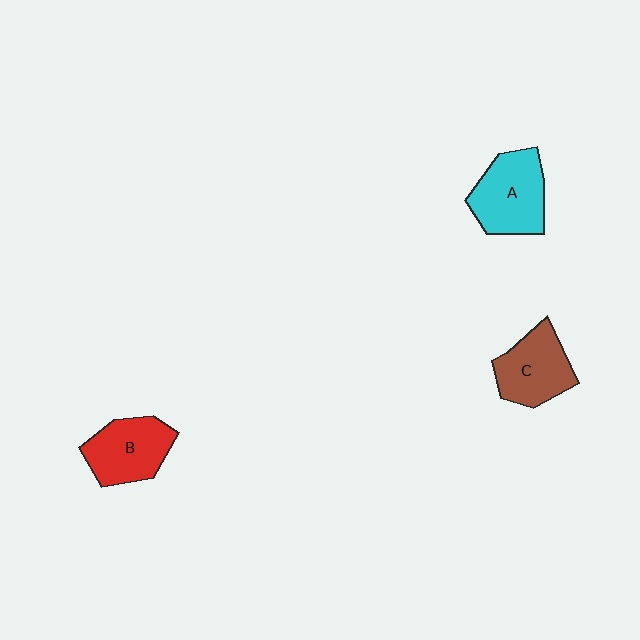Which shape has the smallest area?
Shape C (brown).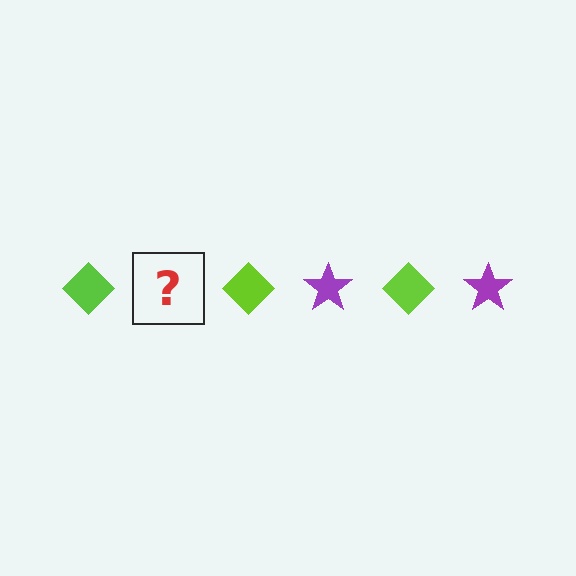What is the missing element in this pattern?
The missing element is a purple star.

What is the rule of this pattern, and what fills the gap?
The rule is that the pattern alternates between lime diamond and purple star. The gap should be filled with a purple star.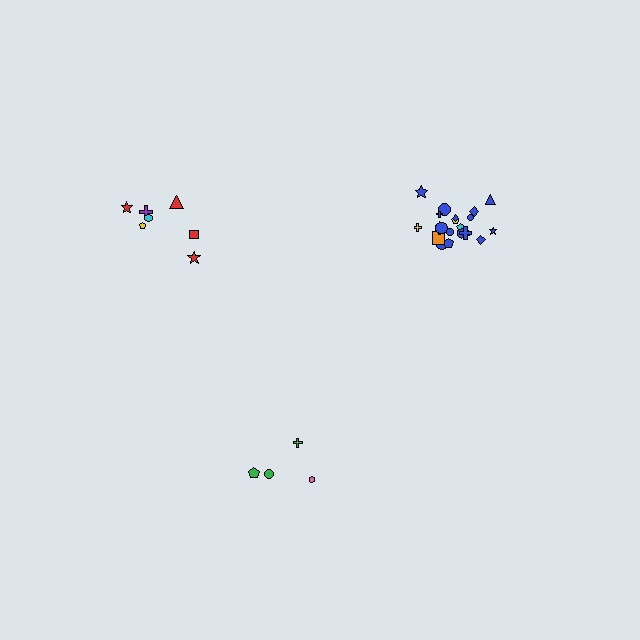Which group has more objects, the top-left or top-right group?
The top-right group.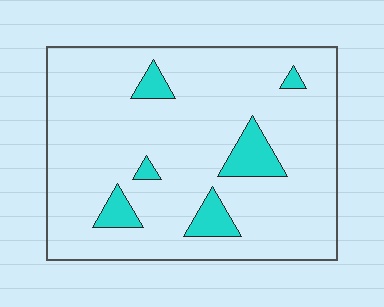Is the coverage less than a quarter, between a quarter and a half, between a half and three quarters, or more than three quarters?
Less than a quarter.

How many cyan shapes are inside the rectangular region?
6.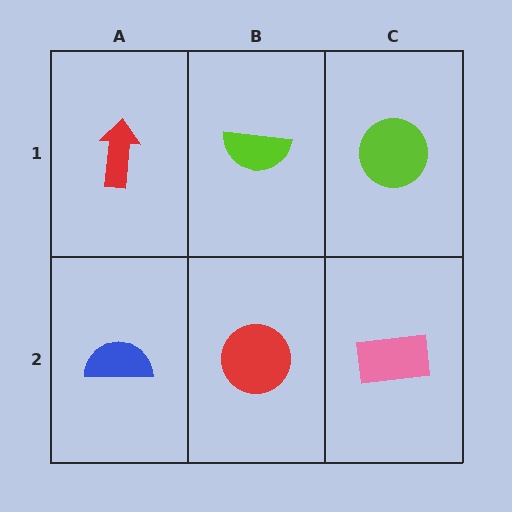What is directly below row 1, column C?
A pink rectangle.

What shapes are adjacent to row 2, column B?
A lime semicircle (row 1, column B), a blue semicircle (row 2, column A), a pink rectangle (row 2, column C).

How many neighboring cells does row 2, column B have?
3.